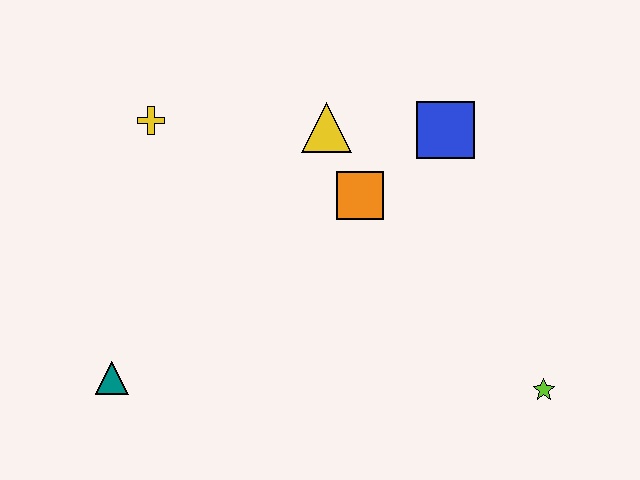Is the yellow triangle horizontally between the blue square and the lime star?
No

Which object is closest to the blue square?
The orange square is closest to the blue square.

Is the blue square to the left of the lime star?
Yes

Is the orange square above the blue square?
No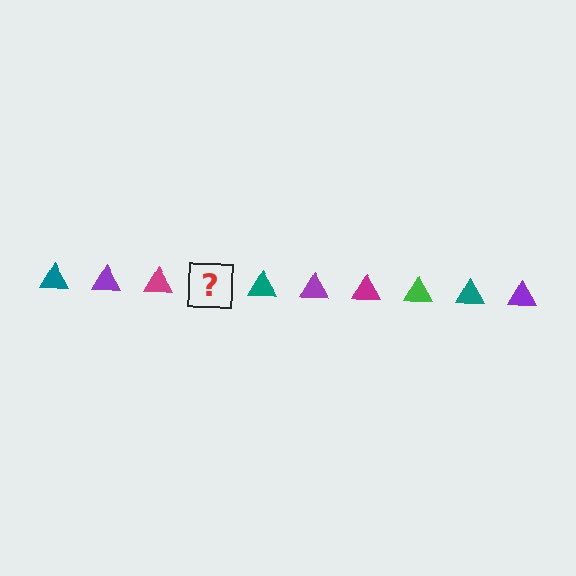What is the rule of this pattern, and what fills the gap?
The rule is that the pattern cycles through teal, purple, magenta, green triangles. The gap should be filled with a green triangle.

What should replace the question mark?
The question mark should be replaced with a green triangle.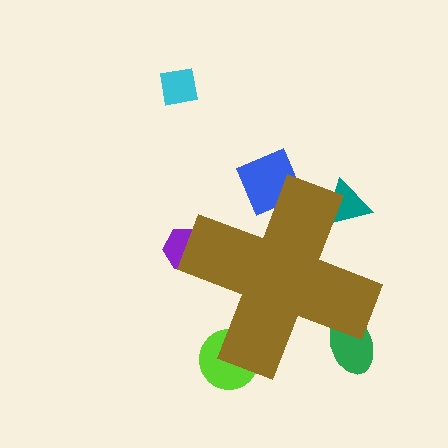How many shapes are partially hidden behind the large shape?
5 shapes are partially hidden.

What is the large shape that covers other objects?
A brown cross.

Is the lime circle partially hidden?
Yes, the lime circle is partially hidden behind the brown cross.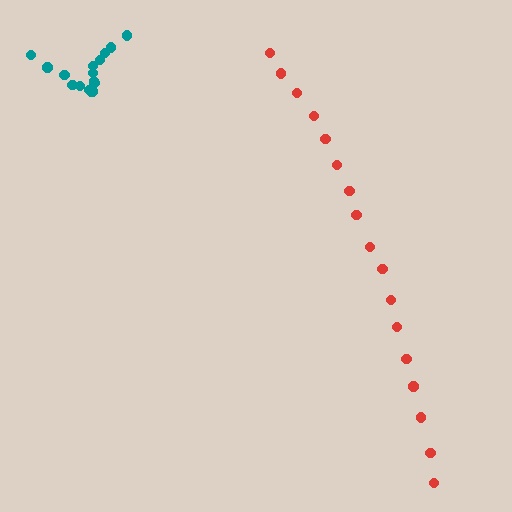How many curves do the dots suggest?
There are 2 distinct paths.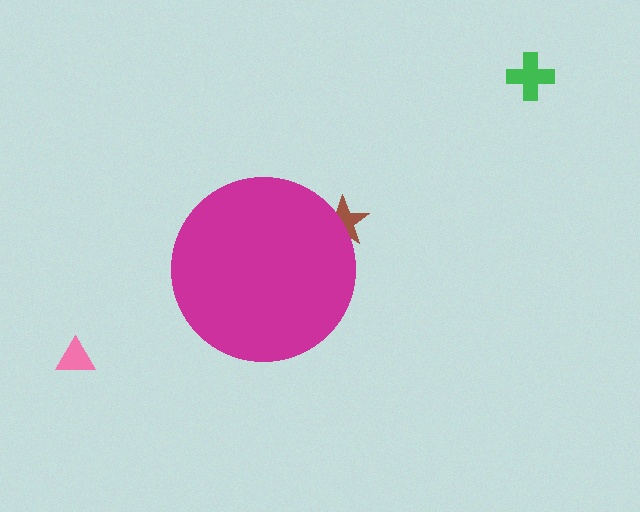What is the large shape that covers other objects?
A magenta circle.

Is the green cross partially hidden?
No, the green cross is fully visible.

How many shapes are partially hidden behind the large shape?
1 shape is partially hidden.